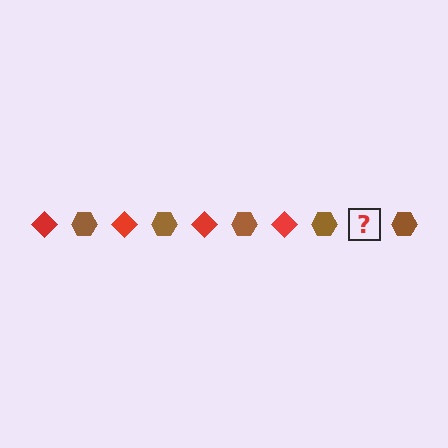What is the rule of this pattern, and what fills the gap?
The rule is that the pattern alternates between red diamond and brown hexagon. The gap should be filled with a red diamond.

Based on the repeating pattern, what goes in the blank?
The blank should be a red diamond.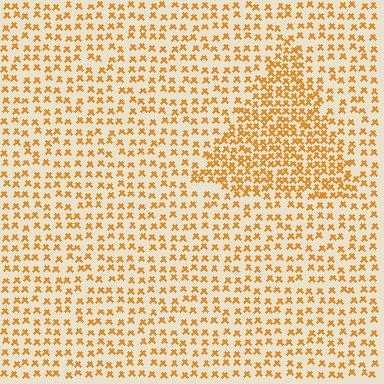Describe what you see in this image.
The image contains small orange elements arranged at two different densities. A triangle-shaped region is visible where the elements are more densely packed than the surrounding area.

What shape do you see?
I see a triangle.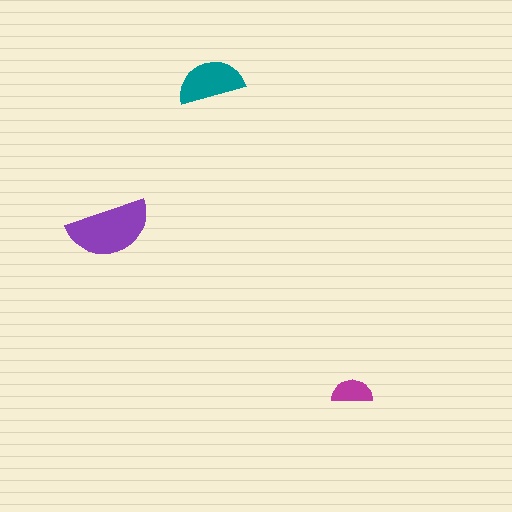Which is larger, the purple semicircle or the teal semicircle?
The purple one.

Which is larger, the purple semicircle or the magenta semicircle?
The purple one.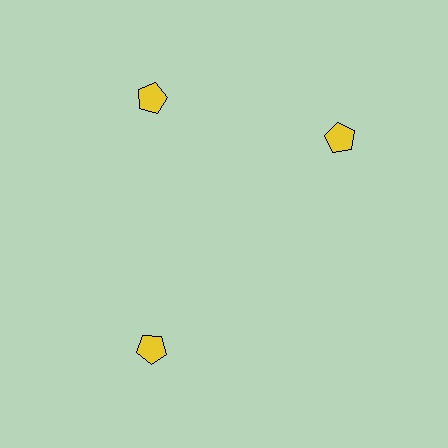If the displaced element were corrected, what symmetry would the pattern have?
It would have 3-fold rotational symmetry — the pattern would map onto itself every 120 degrees.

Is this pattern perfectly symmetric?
No. The 3 yellow pentagons are arranged in a ring, but one element near the 3 o'clock position is rotated out of alignment along the ring, breaking the 3-fold rotational symmetry.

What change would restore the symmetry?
The symmetry would be restored by rotating it back into even spacing with its neighbors so that all 3 pentagons sit at equal angles and equal distance from the center.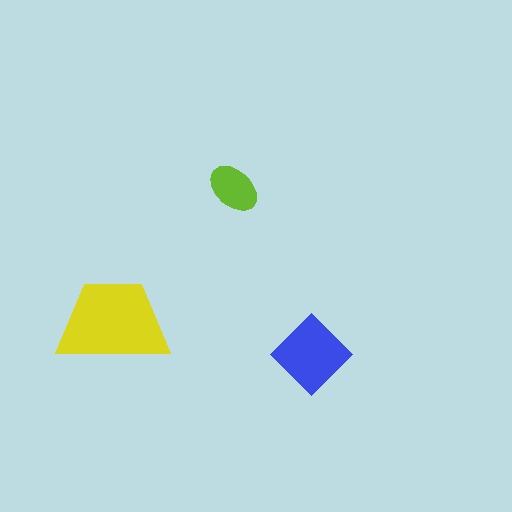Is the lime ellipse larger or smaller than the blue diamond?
Smaller.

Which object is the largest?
The yellow trapezoid.